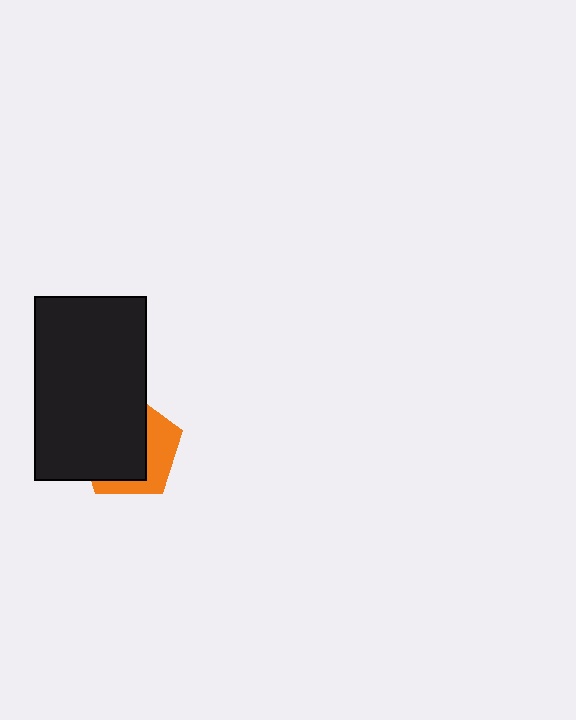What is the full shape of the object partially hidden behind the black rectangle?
The partially hidden object is an orange pentagon.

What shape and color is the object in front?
The object in front is a black rectangle.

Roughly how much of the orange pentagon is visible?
A small part of it is visible (roughly 35%).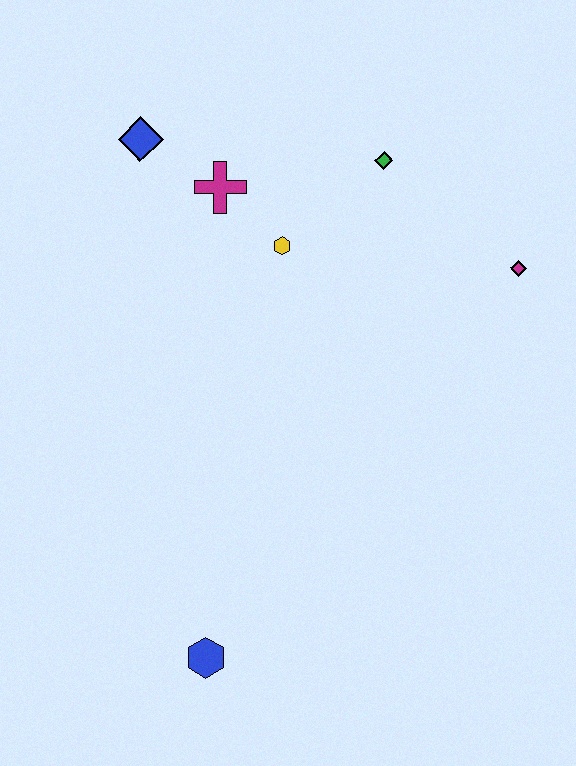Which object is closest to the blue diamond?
The magenta cross is closest to the blue diamond.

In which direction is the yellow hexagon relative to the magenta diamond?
The yellow hexagon is to the left of the magenta diamond.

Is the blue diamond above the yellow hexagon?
Yes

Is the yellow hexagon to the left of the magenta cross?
No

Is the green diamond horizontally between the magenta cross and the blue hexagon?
No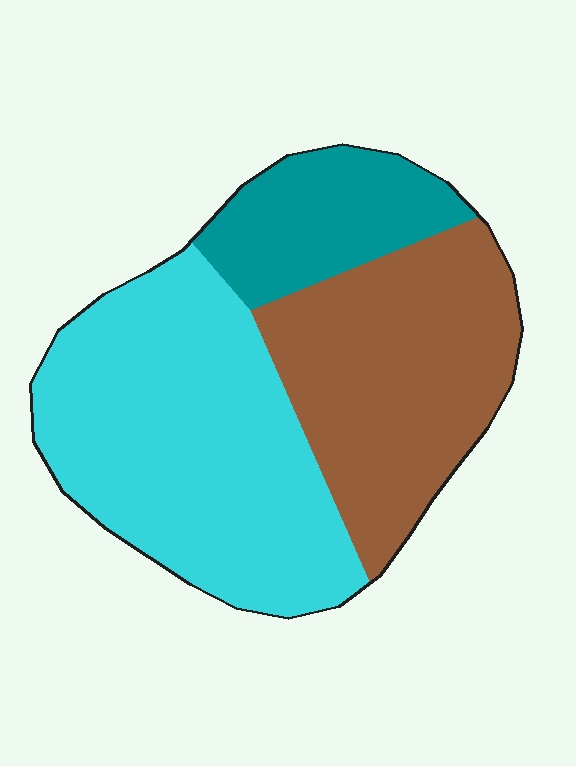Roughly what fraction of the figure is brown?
Brown covers about 35% of the figure.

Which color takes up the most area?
Cyan, at roughly 50%.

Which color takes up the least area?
Teal, at roughly 15%.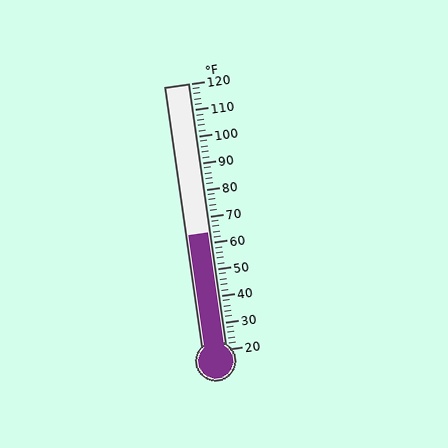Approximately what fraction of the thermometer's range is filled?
The thermometer is filled to approximately 45% of its range.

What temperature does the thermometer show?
The thermometer shows approximately 64°F.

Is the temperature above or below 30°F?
The temperature is above 30°F.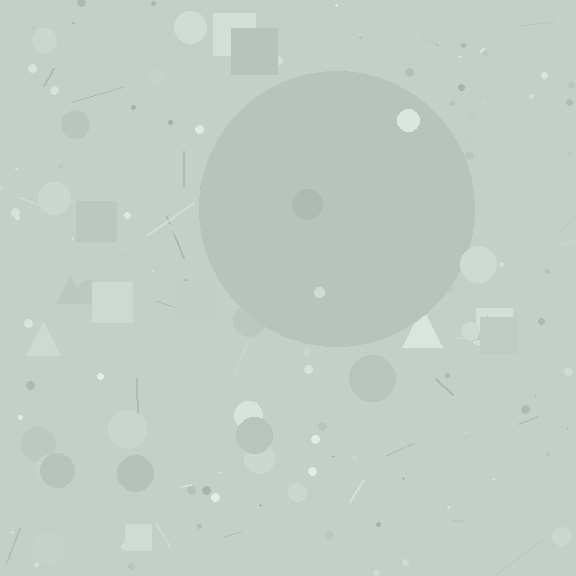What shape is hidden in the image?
A circle is hidden in the image.